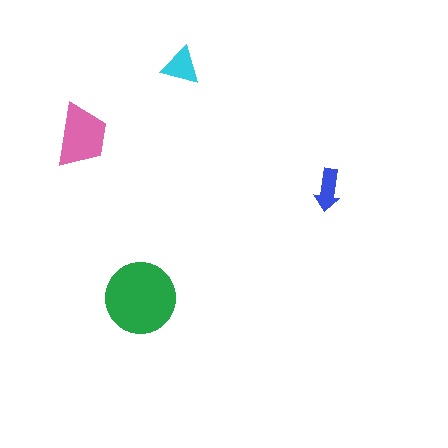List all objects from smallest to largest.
The blue arrow, the cyan triangle, the pink trapezoid, the green circle.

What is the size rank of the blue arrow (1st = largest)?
4th.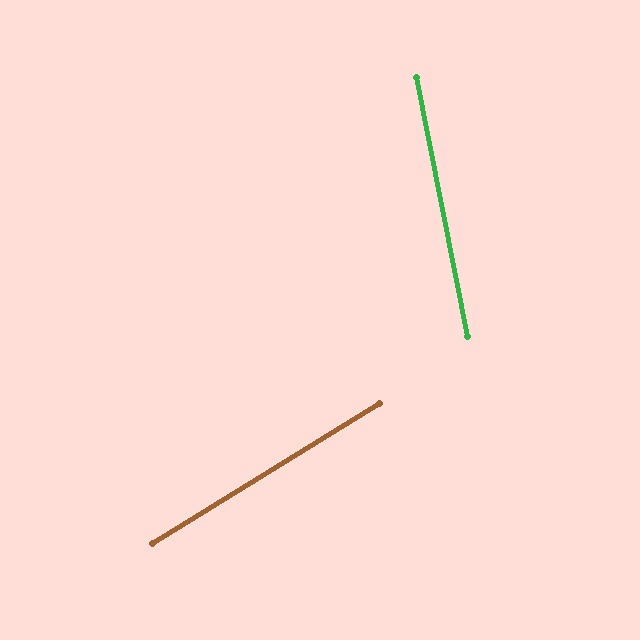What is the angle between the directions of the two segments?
Approximately 69 degrees.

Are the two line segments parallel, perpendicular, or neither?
Neither parallel nor perpendicular — they differ by about 69°.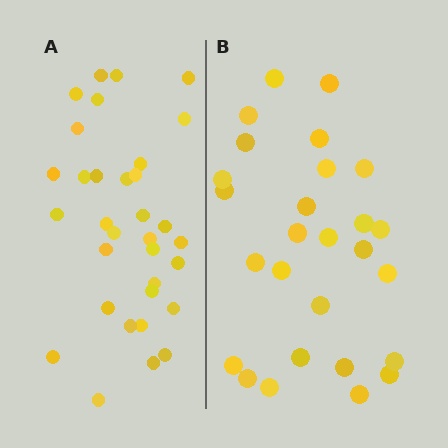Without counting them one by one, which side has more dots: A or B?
Region A (the left region) has more dots.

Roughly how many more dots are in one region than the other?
Region A has about 6 more dots than region B.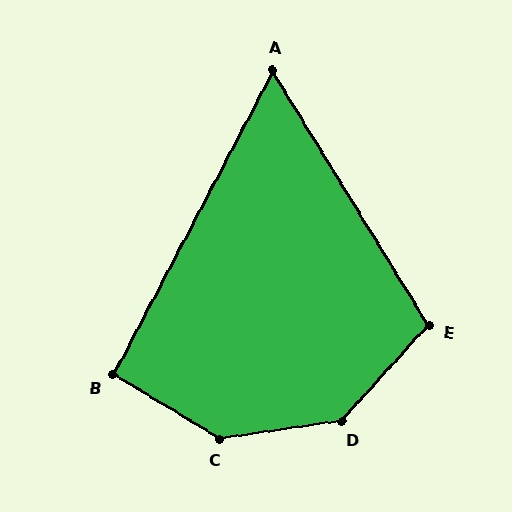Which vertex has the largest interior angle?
C, at approximately 141 degrees.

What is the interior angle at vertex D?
Approximately 140 degrees (obtuse).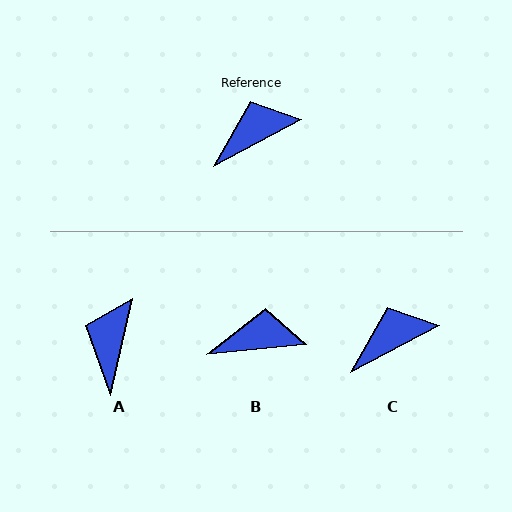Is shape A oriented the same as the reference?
No, it is off by about 49 degrees.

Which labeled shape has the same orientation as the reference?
C.